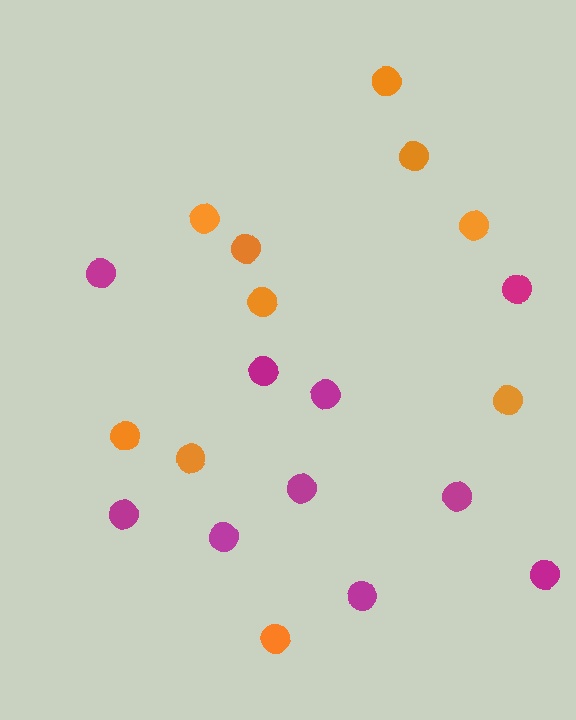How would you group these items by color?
There are 2 groups: one group of magenta circles (10) and one group of orange circles (10).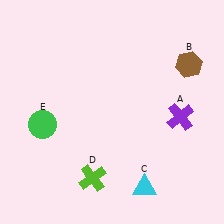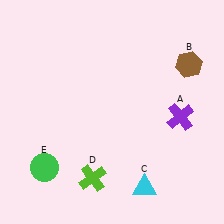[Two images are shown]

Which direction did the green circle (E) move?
The green circle (E) moved down.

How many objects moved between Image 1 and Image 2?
1 object moved between the two images.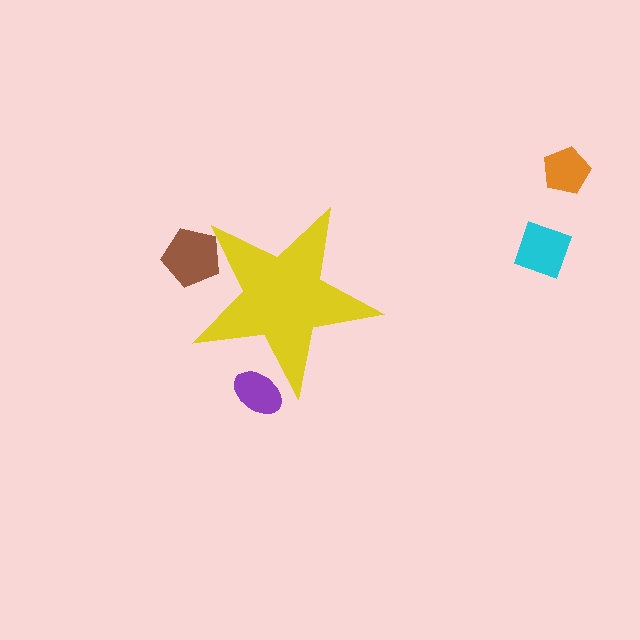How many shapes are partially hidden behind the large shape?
2 shapes are partially hidden.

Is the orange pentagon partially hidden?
No, the orange pentagon is fully visible.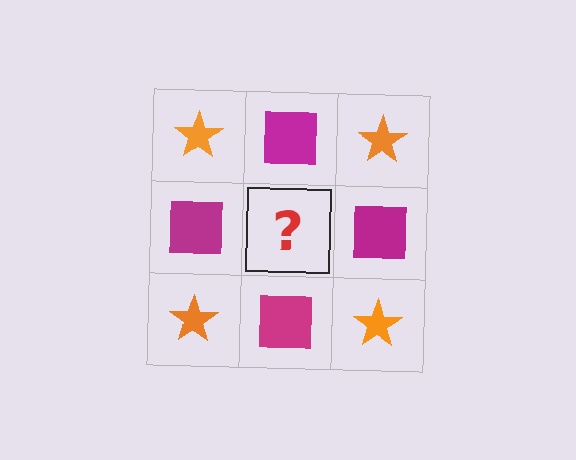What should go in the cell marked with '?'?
The missing cell should contain an orange star.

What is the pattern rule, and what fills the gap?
The rule is that it alternates orange star and magenta square in a checkerboard pattern. The gap should be filled with an orange star.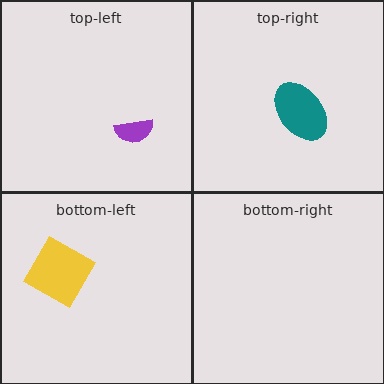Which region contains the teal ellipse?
The top-right region.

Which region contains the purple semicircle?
The top-left region.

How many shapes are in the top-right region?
1.